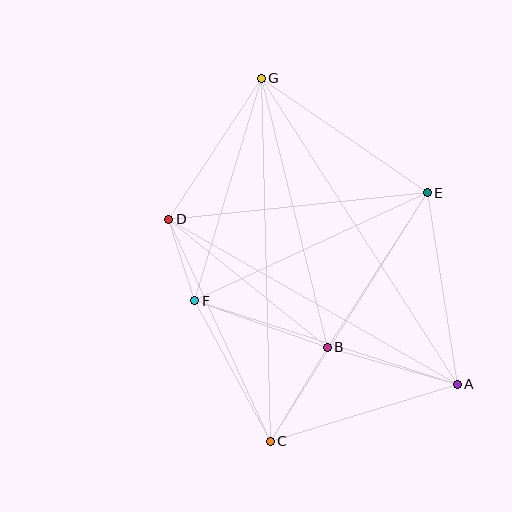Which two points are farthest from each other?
Points A and G are farthest from each other.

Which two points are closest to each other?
Points D and F are closest to each other.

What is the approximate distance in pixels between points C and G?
The distance between C and G is approximately 363 pixels.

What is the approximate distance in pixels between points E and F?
The distance between E and F is approximately 256 pixels.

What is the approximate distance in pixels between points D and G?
The distance between D and G is approximately 168 pixels.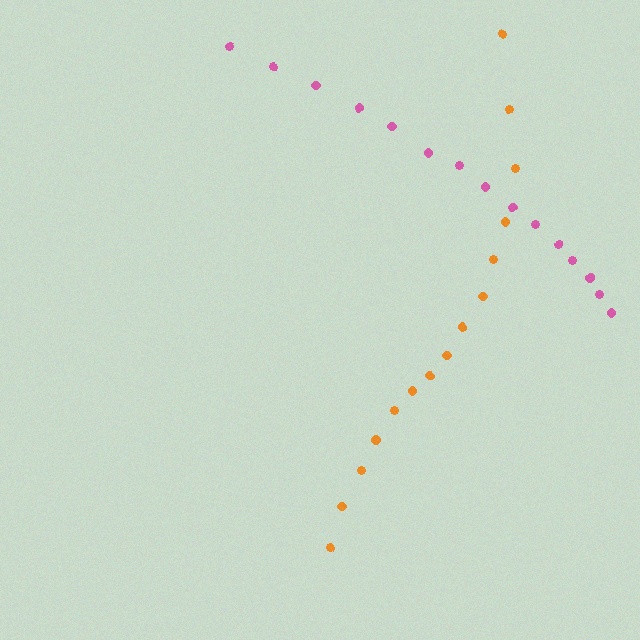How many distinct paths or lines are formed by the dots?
There are 2 distinct paths.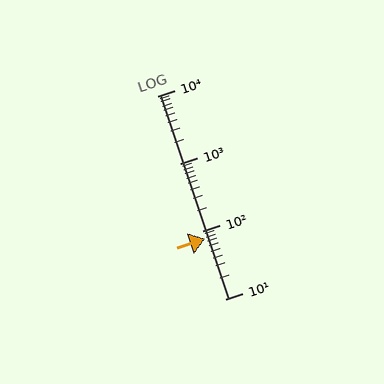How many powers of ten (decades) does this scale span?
The scale spans 3 decades, from 10 to 10000.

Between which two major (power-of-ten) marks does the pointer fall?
The pointer is between 10 and 100.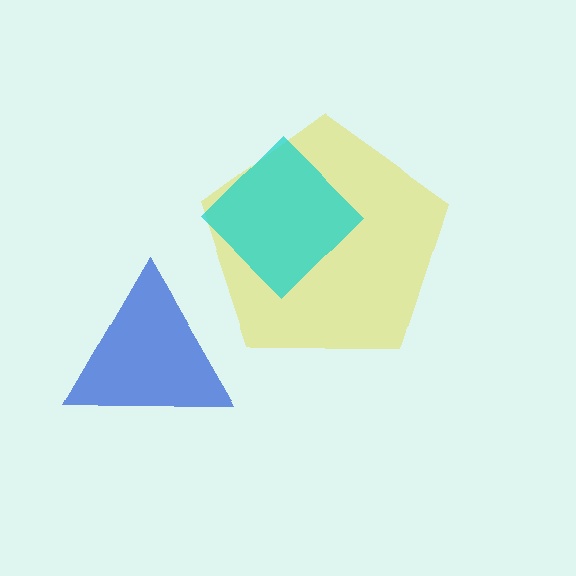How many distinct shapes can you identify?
There are 3 distinct shapes: a yellow pentagon, a cyan diamond, a blue triangle.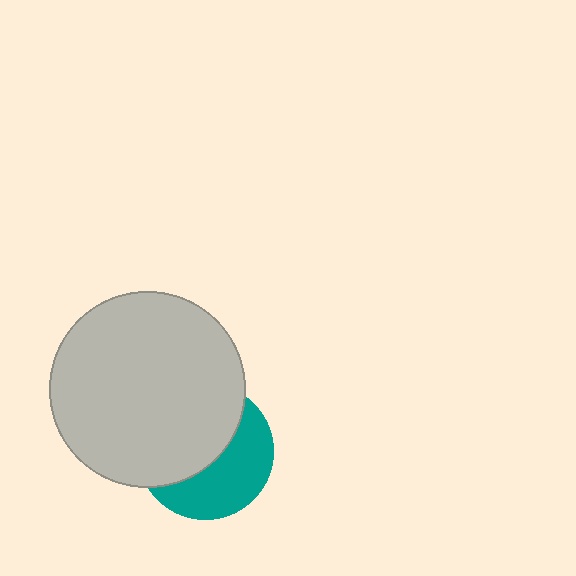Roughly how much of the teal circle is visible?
About half of it is visible (roughly 45%).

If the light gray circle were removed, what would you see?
You would see the complete teal circle.